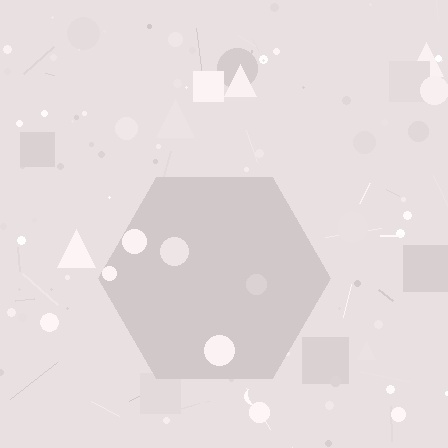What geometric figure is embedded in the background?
A hexagon is embedded in the background.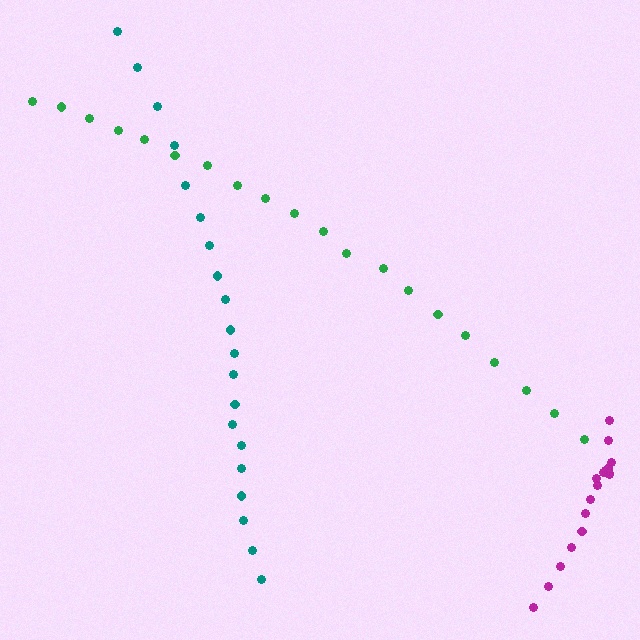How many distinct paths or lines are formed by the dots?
There are 3 distinct paths.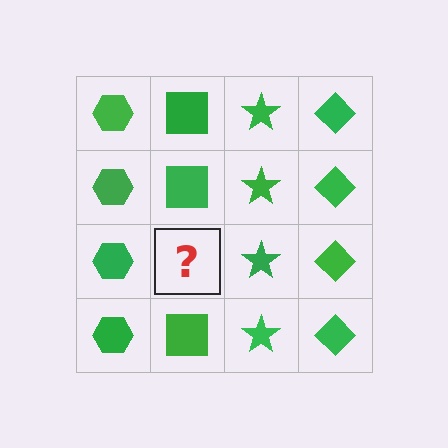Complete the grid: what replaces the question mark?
The question mark should be replaced with a green square.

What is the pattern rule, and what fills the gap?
The rule is that each column has a consistent shape. The gap should be filled with a green square.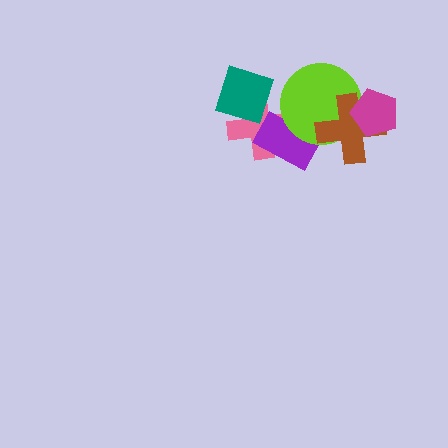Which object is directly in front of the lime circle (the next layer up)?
The brown cross is directly in front of the lime circle.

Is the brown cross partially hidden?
Yes, it is partially covered by another shape.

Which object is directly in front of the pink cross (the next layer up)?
The purple rectangle is directly in front of the pink cross.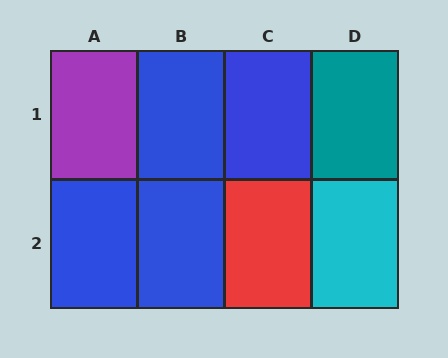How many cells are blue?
4 cells are blue.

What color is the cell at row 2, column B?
Blue.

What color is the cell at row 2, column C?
Red.